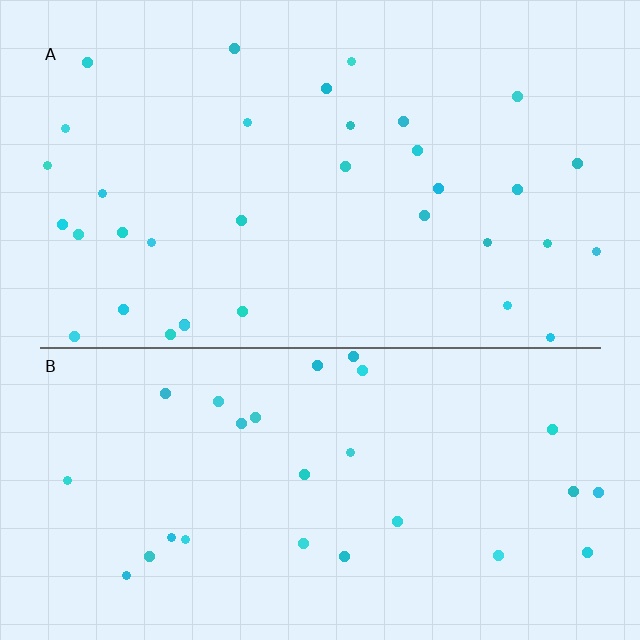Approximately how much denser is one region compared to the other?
Approximately 1.2× — region A over region B.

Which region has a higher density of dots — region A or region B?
A (the top).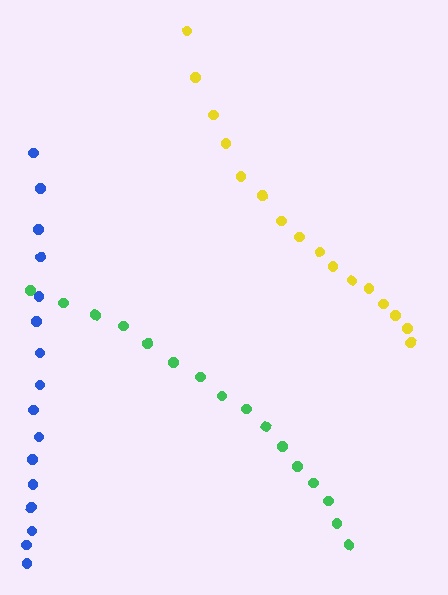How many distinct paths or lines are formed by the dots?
There are 3 distinct paths.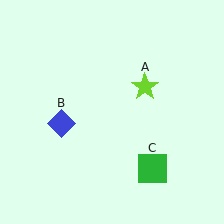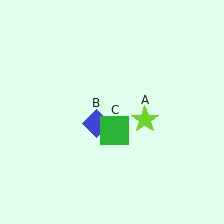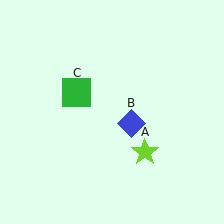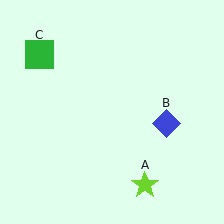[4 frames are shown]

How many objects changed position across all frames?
3 objects changed position: lime star (object A), blue diamond (object B), green square (object C).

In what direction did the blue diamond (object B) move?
The blue diamond (object B) moved right.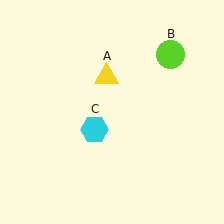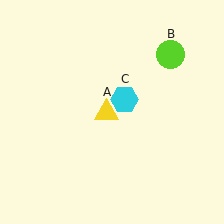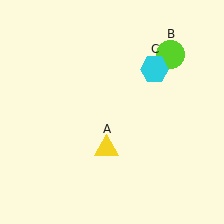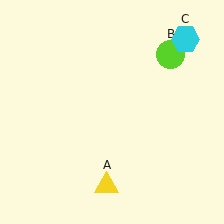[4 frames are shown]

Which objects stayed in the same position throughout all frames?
Lime circle (object B) remained stationary.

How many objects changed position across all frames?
2 objects changed position: yellow triangle (object A), cyan hexagon (object C).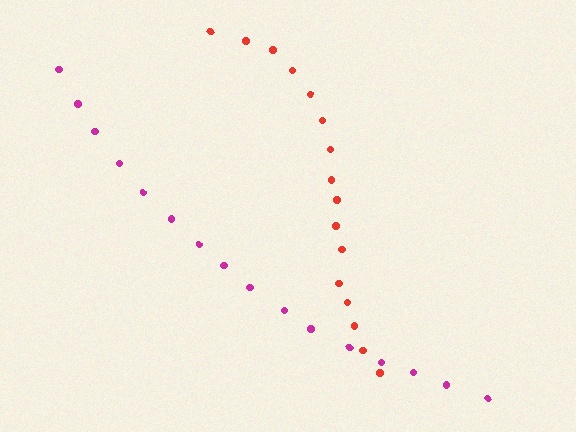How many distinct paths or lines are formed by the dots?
There are 2 distinct paths.